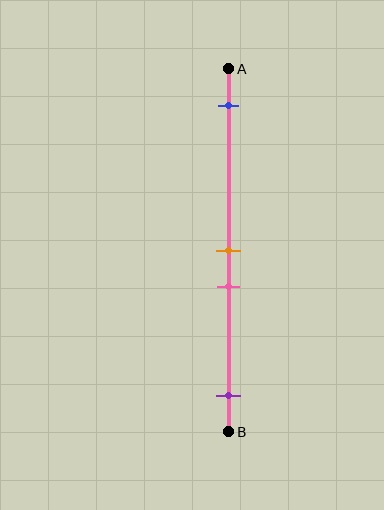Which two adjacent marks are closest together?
The orange and pink marks are the closest adjacent pair.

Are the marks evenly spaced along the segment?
No, the marks are not evenly spaced.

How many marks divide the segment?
There are 4 marks dividing the segment.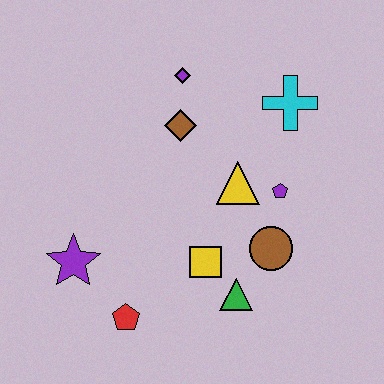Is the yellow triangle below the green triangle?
No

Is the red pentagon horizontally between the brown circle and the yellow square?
No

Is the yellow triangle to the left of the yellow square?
No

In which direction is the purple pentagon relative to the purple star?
The purple pentagon is to the right of the purple star.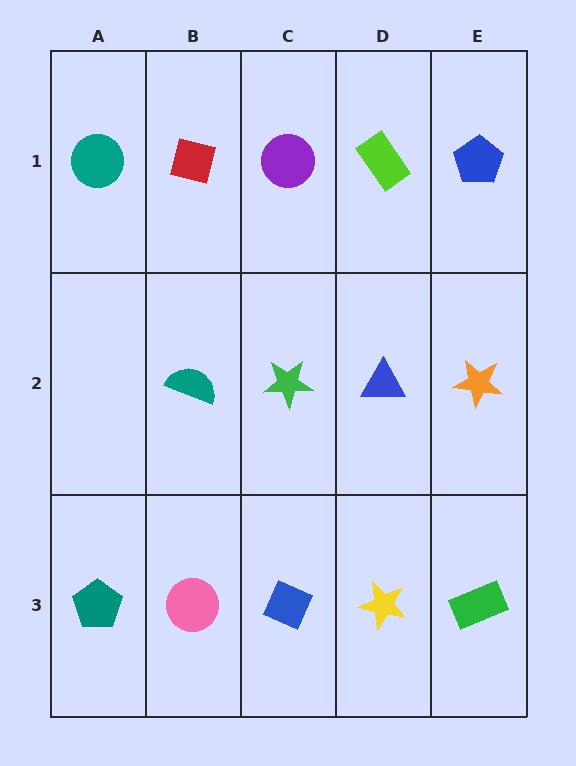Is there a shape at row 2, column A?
No, that cell is empty.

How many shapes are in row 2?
4 shapes.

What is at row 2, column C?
A green star.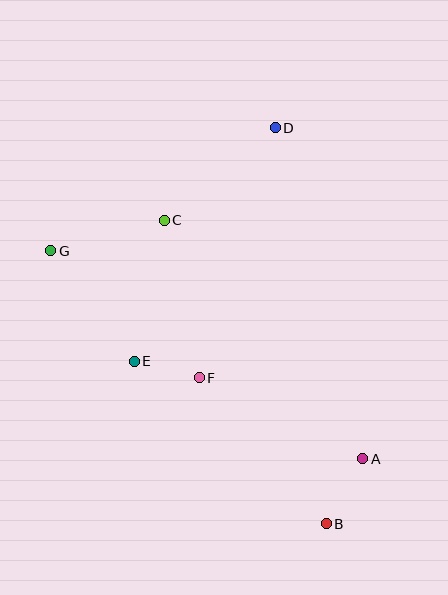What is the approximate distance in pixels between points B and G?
The distance between B and G is approximately 388 pixels.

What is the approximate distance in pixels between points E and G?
The distance between E and G is approximately 138 pixels.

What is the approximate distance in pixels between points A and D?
The distance between A and D is approximately 342 pixels.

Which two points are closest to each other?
Points E and F are closest to each other.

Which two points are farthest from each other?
Points B and D are farthest from each other.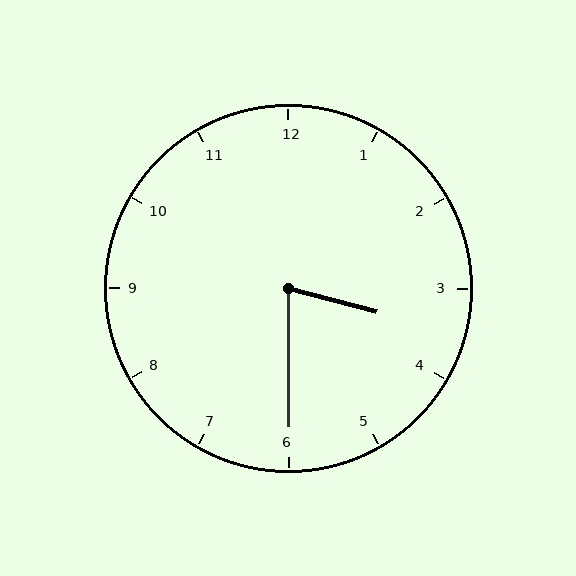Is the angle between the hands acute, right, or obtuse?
It is acute.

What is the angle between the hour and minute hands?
Approximately 75 degrees.